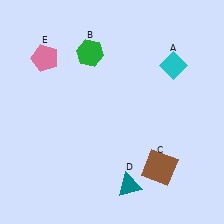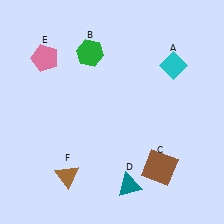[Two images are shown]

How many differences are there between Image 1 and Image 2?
There is 1 difference between the two images.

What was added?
A brown triangle (F) was added in Image 2.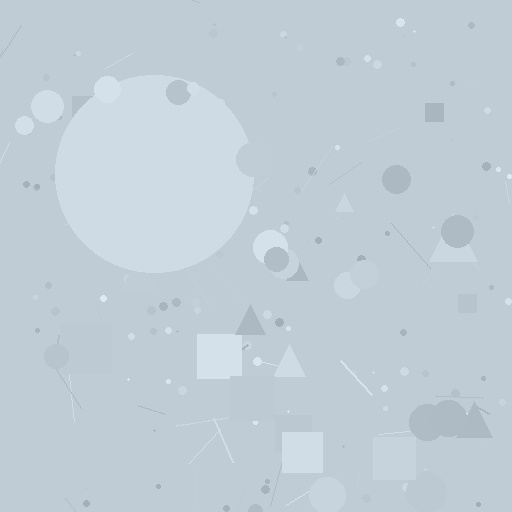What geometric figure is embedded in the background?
A circle is embedded in the background.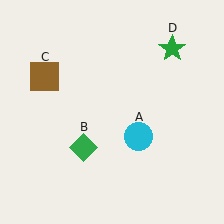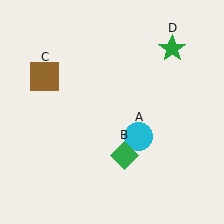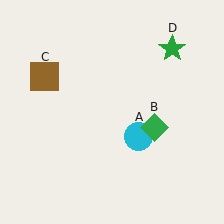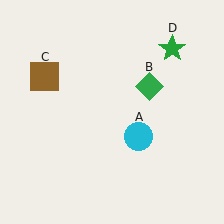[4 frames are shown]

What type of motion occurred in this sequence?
The green diamond (object B) rotated counterclockwise around the center of the scene.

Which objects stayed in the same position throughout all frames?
Cyan circle (object A) and brown square (object C) and green star (object D) remained stationary.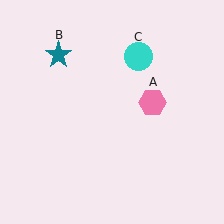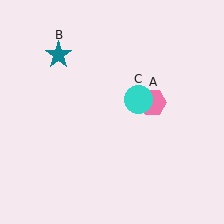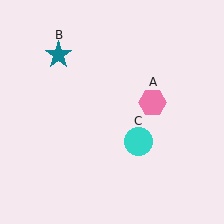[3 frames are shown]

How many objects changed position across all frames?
1 object changed position: cyan circle (object C).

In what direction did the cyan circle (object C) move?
The cyan circle (object C) moved down.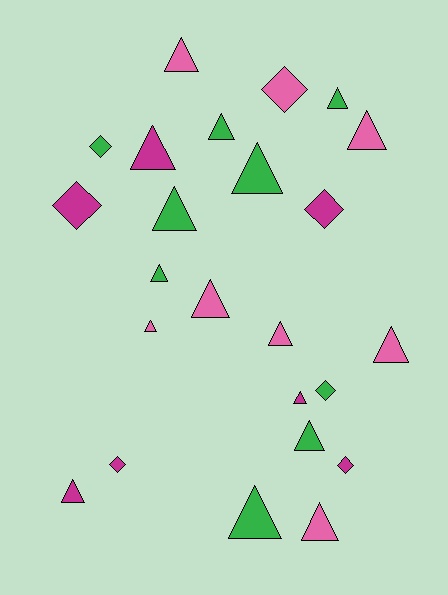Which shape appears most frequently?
Triangle, with 17 objects.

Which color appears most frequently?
Green, with 9 objects.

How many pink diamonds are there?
There is 1 pink diamond.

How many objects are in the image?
There are 24 objects.